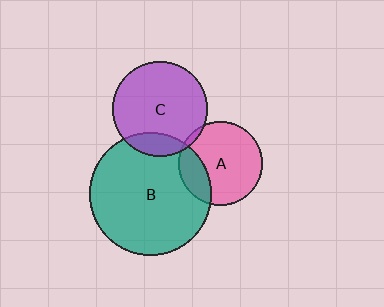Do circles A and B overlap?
Yes.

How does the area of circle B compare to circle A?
Approximately 2.1 times.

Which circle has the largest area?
Circle B (teal).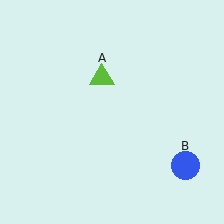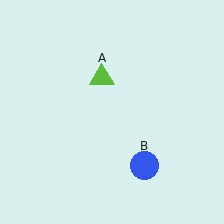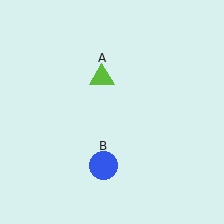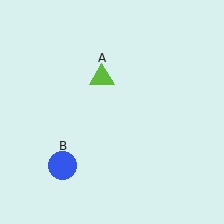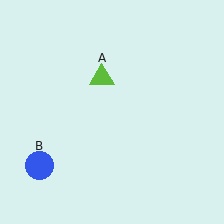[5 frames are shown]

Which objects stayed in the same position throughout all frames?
Lime triangle (object A) remained stationary.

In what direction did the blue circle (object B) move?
The blue circle (object B) moved left.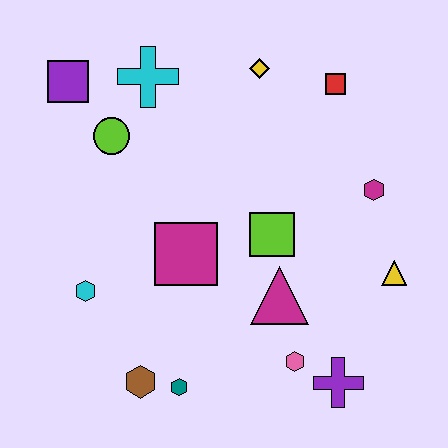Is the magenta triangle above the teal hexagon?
Yes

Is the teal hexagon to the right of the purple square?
Yes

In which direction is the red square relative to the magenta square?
The red square is above the magenta square.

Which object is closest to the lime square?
The magenta triangle is closest to the lime square.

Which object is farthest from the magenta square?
The red square is farthest from the magenta square.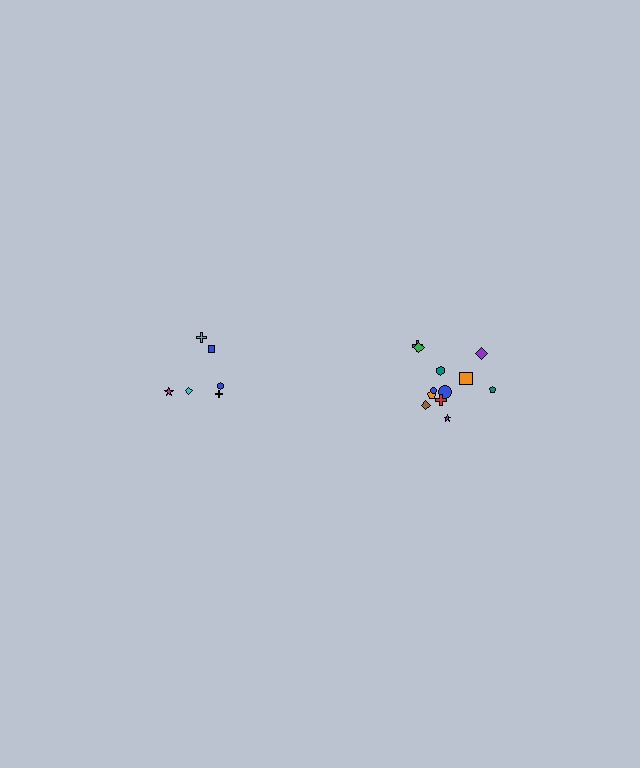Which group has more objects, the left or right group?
The right group.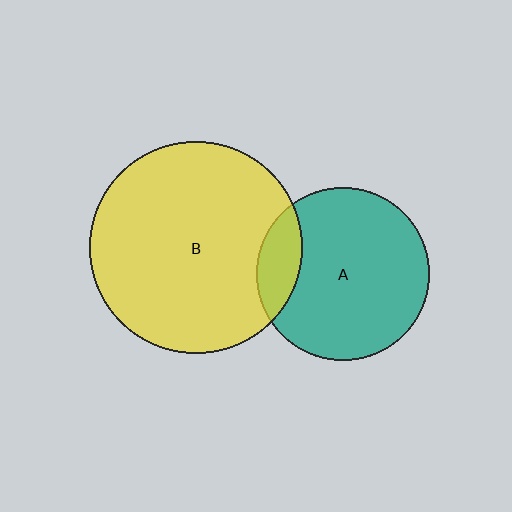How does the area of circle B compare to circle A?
Approximately 1.5 times.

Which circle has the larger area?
Circle B (yellow).